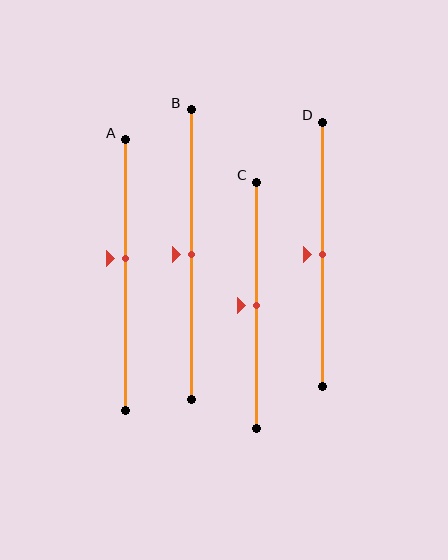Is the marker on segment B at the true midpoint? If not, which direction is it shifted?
Yes, the marker on segment B is at the true midpoint.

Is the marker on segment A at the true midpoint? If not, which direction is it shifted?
No, the marker on segment A is shifted upward by about 6% of the segment length.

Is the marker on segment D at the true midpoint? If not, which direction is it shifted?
Yes, the marker on segment D is at the true midpoint.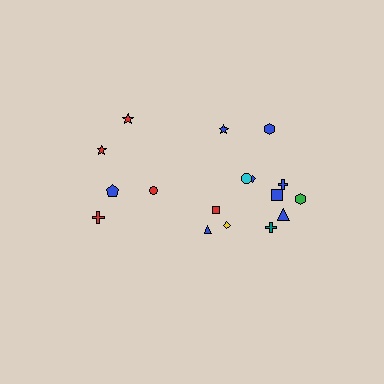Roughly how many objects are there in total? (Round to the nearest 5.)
Roughly 15 objects in total.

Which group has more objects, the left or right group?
The right group.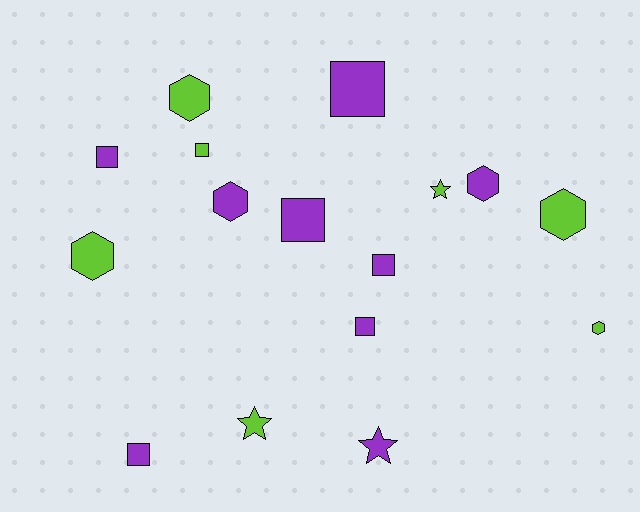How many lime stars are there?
There are 2 lime stars.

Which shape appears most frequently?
Square, with 7 objects.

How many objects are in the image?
There are 16 objects.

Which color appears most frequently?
Purple, with 9 objects.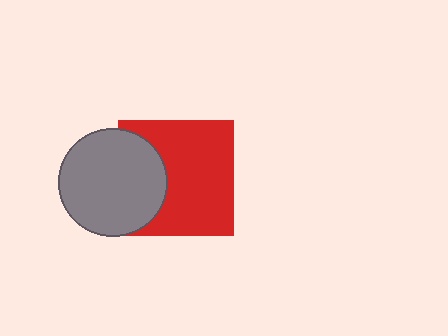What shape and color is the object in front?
The object in front is a gray circle.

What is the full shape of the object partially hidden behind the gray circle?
The partially hidden object is a red square.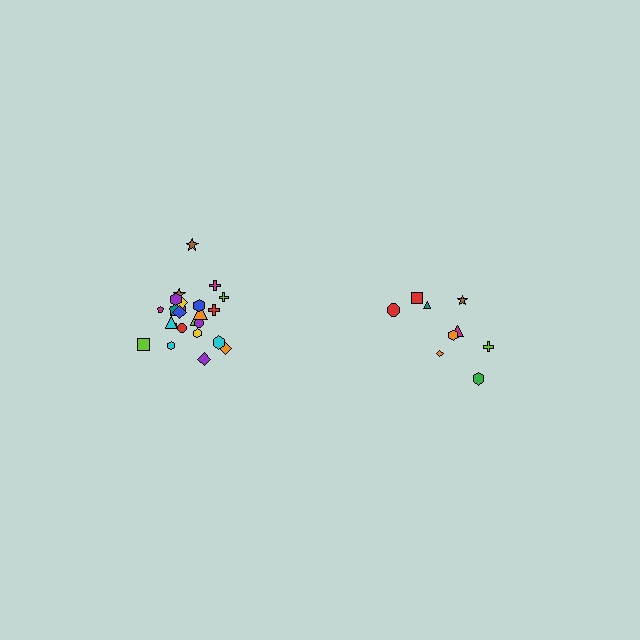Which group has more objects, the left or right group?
The left group.